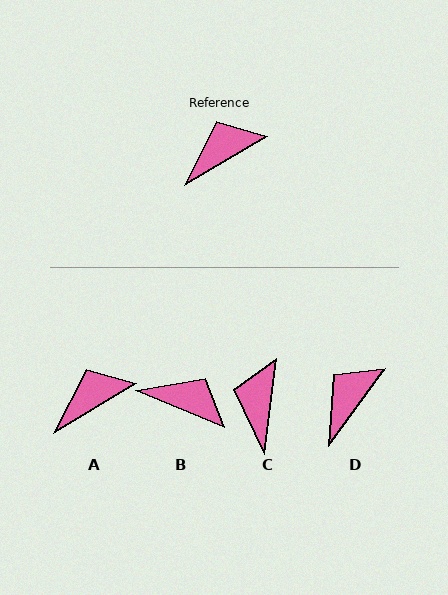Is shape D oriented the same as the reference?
No, it is off by about 23 degrees.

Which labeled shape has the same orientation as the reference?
A.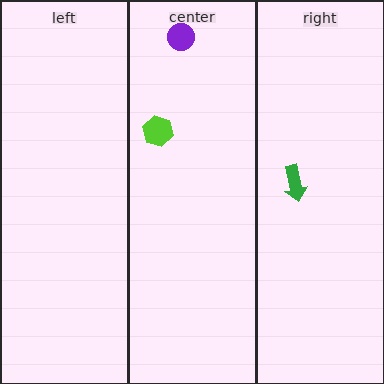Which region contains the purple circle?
The center region.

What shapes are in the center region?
The purple circle, the lime hexagon.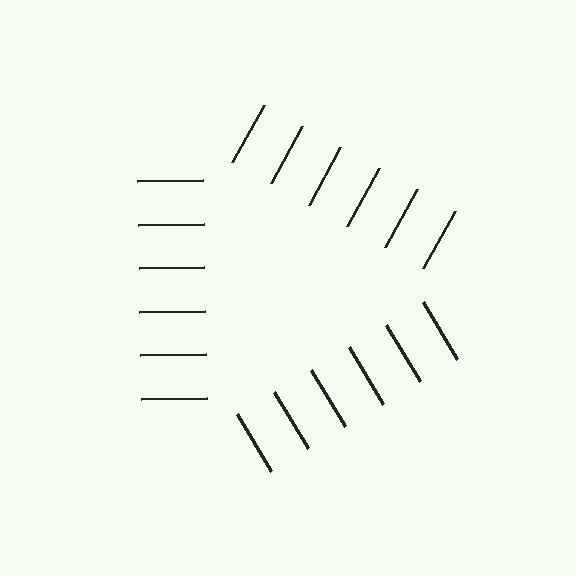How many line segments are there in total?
18 — 6 along each of the 3 edges.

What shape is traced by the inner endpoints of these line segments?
An illusory triangle — the line segments terminate on its edges but no continuous stroke is drawn.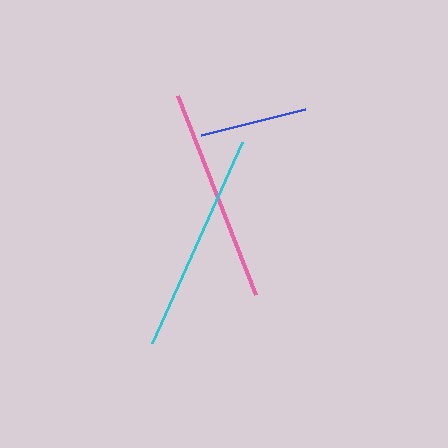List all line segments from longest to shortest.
From longest to shortest: cyan, pink, blue.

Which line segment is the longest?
The cyan line is the longest at approximately 221 pixels.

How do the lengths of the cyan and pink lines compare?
The cyan and pink lines are approximately the same length.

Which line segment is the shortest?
The blue line is the shortest at approximately 107 pixels.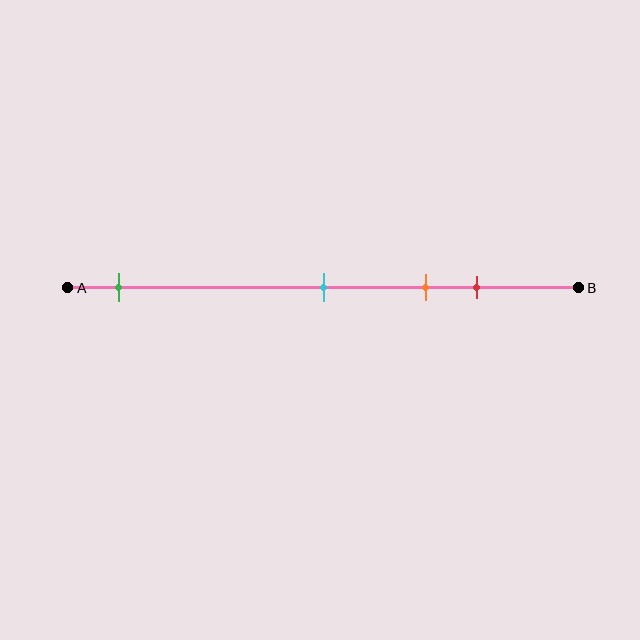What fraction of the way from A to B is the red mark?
The red mark is approximately 80% (0.8) of the way from A to B.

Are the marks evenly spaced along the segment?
No, the marks are not evenly spaced.